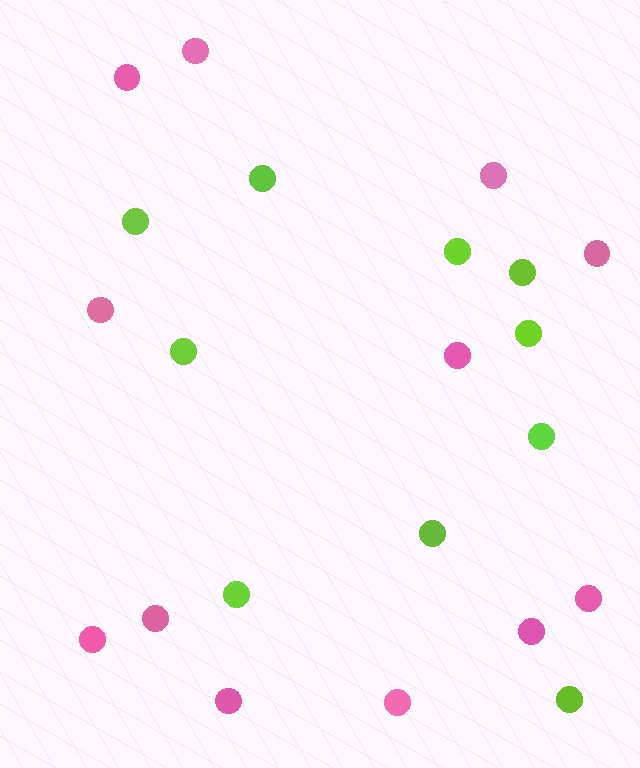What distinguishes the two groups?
There are 2 groups: one group of lime circles (10) and one group of pink circles (12).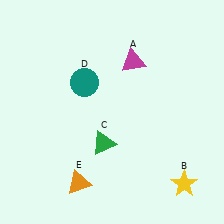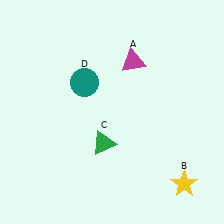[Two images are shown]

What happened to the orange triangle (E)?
The orange triangle (E) was removed in Image 2. It was in the bottom-left area of Image 1.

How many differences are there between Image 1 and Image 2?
There is 1 difference between the two images.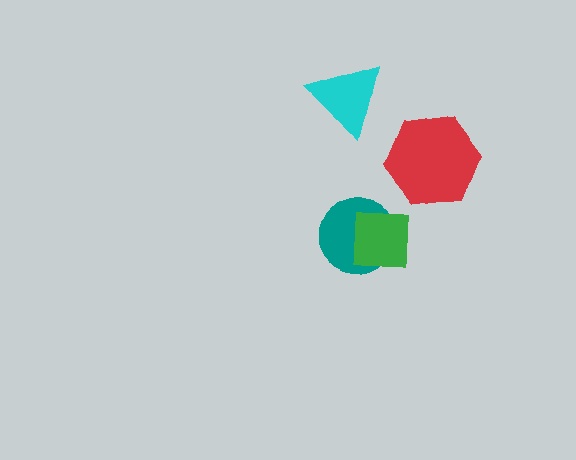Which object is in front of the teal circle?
The green square is in front of the teal circle.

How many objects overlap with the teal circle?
1 object overlaps with the teal circle.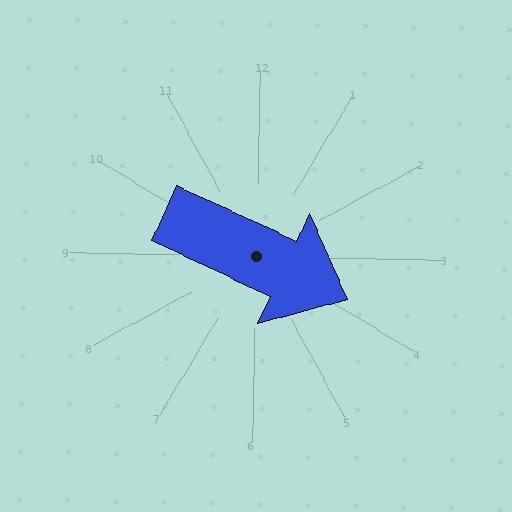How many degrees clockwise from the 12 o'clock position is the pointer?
Approximately 114 degrees.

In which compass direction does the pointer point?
Southeast.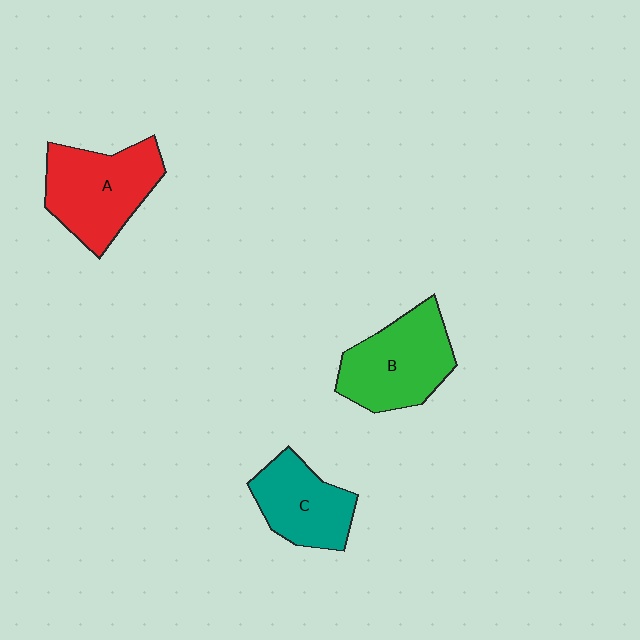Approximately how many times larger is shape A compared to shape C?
Approximately 1.3 times.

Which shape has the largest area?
Shape A (red).